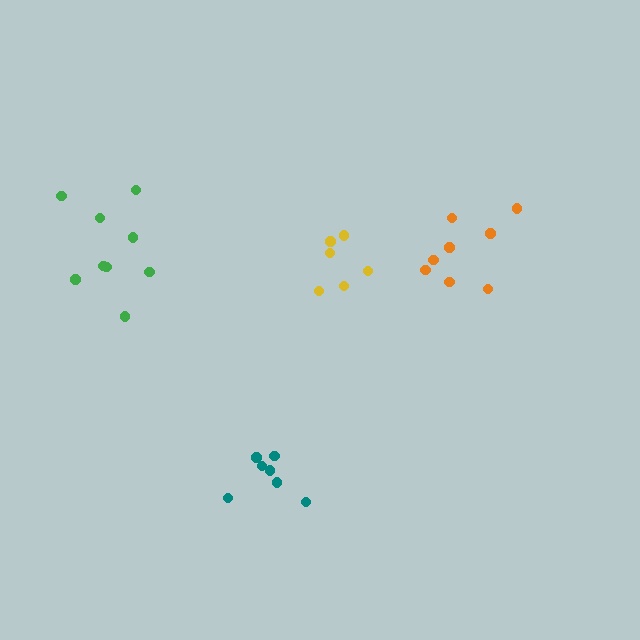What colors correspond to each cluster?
The clusters are colored: yellow, teal, orange, green.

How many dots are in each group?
Group 1: 6 dots, Group 2: 7 dots, Group 3: 8 dots, Group 4: 10 dots (31 total).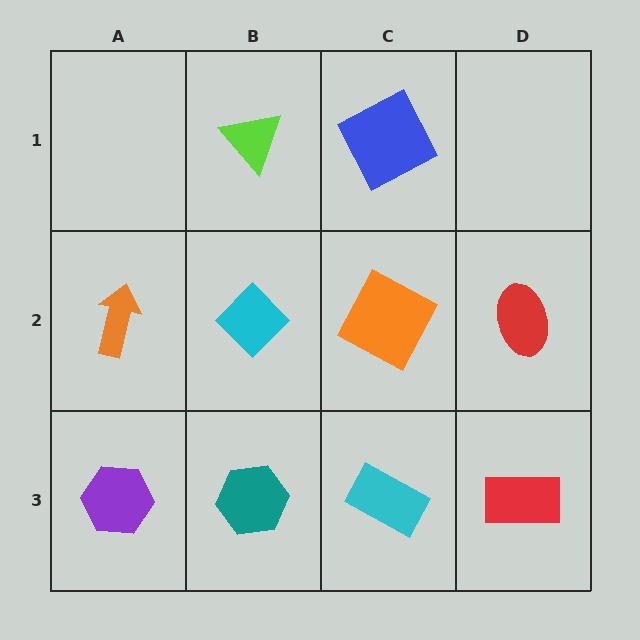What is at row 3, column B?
A teal hexagon.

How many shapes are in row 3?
4 shapes.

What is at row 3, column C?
A cyan rectangle.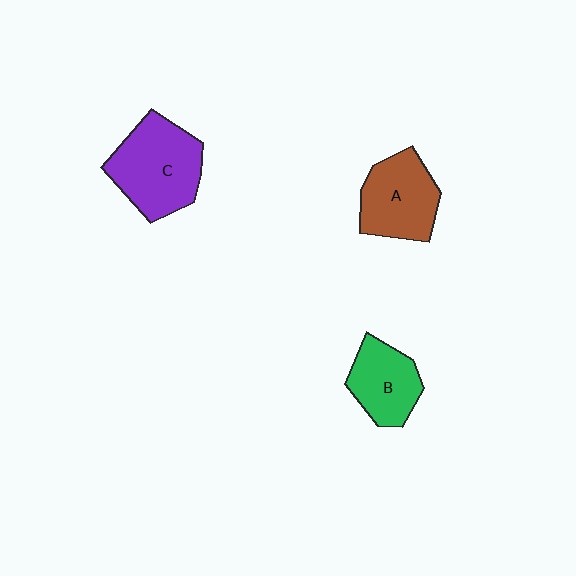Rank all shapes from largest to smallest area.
From largest to smallest: C (purple), A (brown), B (green).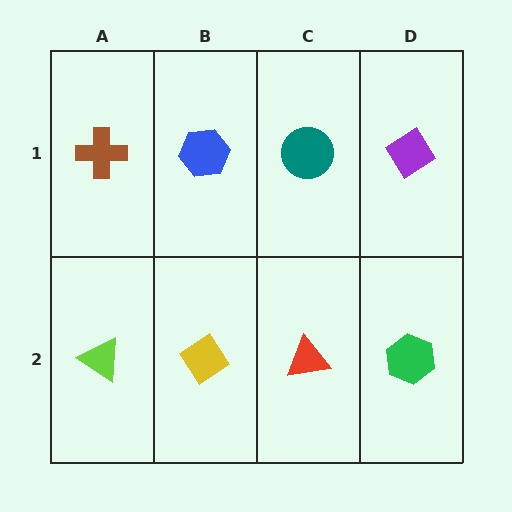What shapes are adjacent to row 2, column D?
A purple diamond (row 1, column D), a red triangle (row 2, column C).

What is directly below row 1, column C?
A red triangle.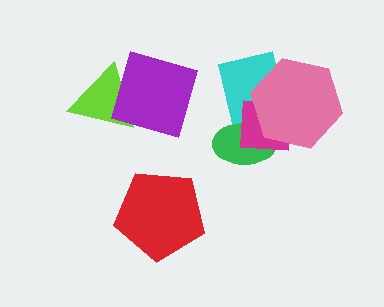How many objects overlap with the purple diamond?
1 object overlaps with the purple diamond.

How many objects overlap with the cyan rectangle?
3 objects overlap with the cyan rectangle.